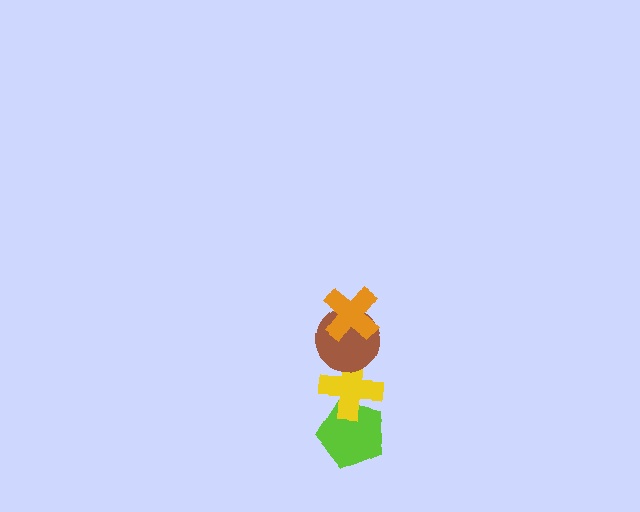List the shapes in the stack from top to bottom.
From top to bottom: the orange cross, the brown circle, the yellow cross, the lime pentagon.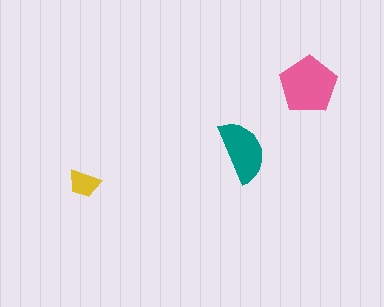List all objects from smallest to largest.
The yellow trapezoid, the teal semicircle, the pink pentagon.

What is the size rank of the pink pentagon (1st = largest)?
1st.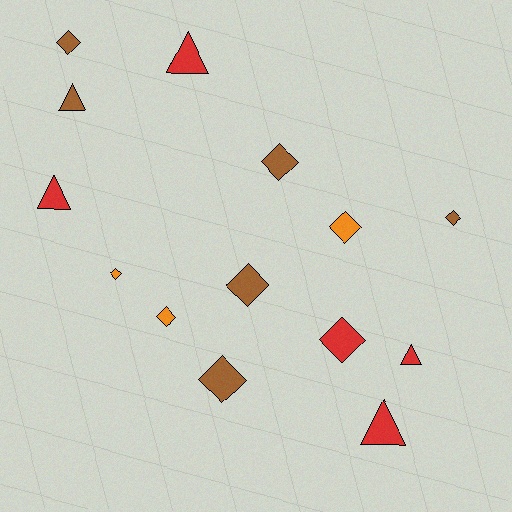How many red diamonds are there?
There is 1 red diamond.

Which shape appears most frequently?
Diamond, with 9 objects.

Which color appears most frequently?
Brown, with 6 objects.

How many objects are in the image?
There are 14 objects.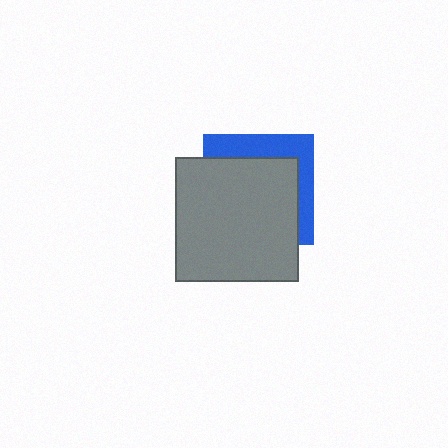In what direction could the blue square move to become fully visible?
The blue square could move toward the upper-right. That would shift it out from behind the gray square entirely.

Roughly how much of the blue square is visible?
A small part of it is visible (roughly 31%).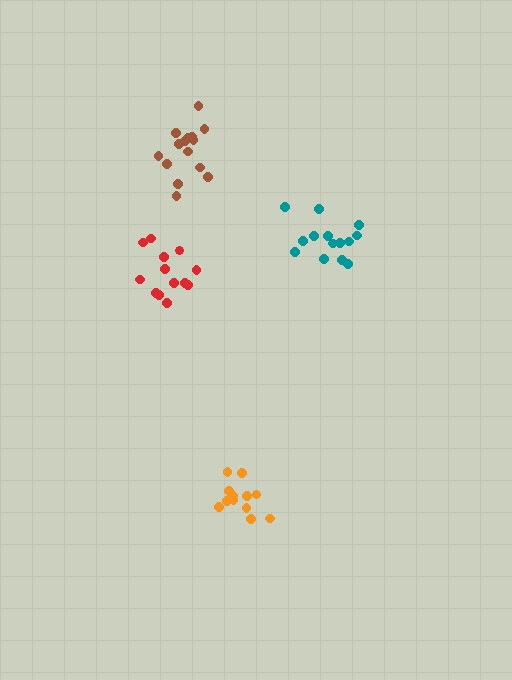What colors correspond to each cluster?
The clusters are colored: brown, teal, red, orange.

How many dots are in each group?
Group 1: 16 dots, Group 2: 14 dots, Group 3: 13 dots, Group 4: 13 dots (56 total).